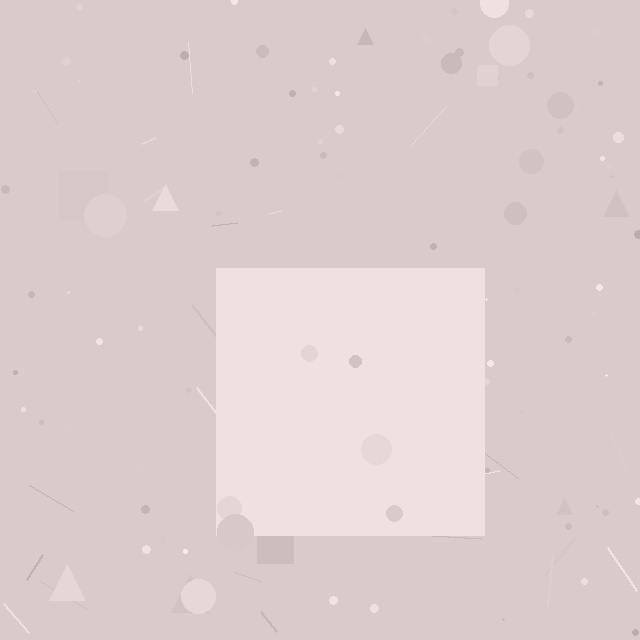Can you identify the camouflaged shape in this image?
The camouflaged shape is a square.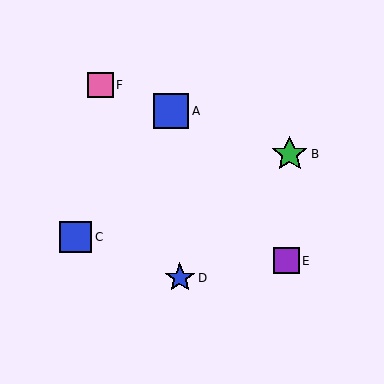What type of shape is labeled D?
Shape D is a blue star.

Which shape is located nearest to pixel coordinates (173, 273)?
The blue star (labeled D) at (180, 278) is nearest to that location.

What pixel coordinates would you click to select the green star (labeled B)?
Click at (290, 154) to select the green star B.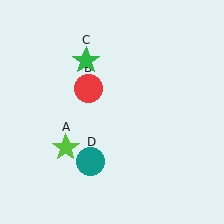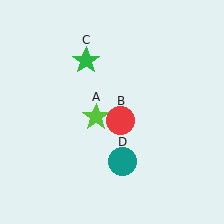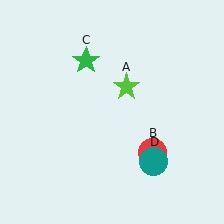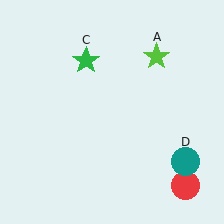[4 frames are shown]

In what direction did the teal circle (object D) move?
The teal circle (object D) moved right.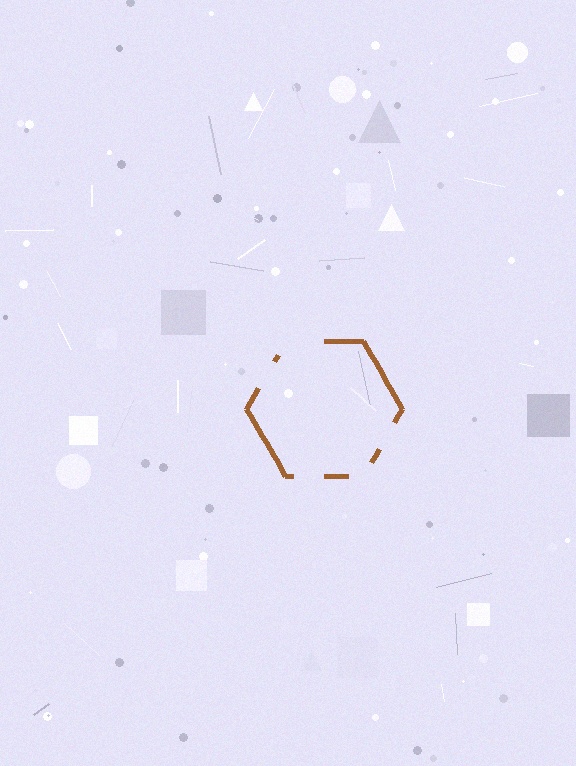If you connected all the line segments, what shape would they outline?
They would outline a hexagon.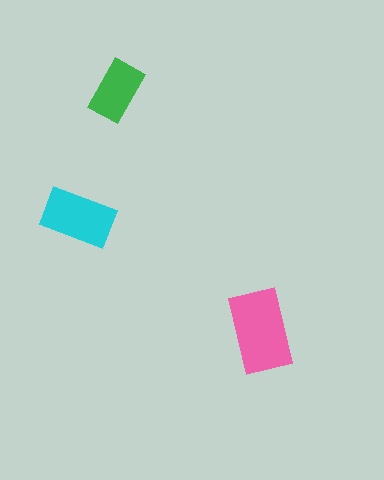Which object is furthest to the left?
The cyan rectangle is leftmost.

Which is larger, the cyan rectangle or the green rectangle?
The cyan one.